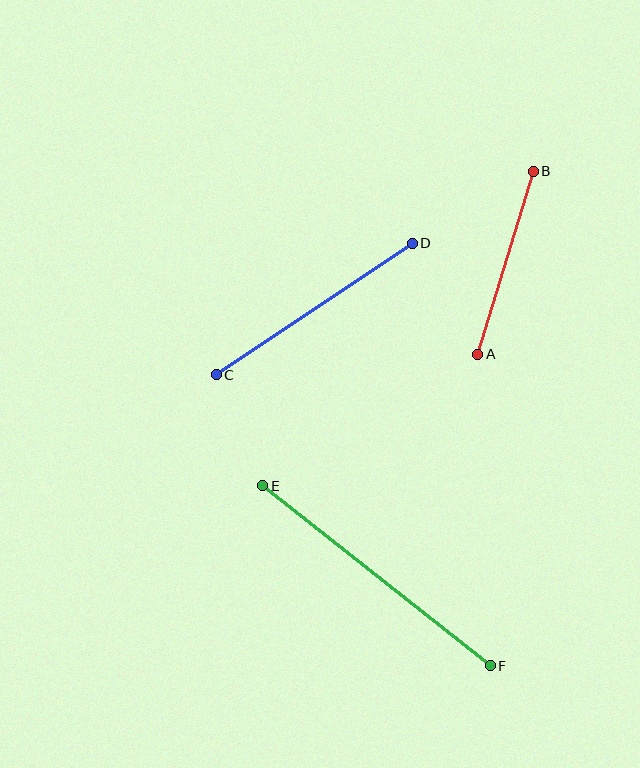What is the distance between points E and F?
The distance is approximately 290 pixels.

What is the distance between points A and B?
The distance is approximately 191 pixels.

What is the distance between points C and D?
The distance is approximately 236 pixels.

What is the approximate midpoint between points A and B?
The midpoint is at approximately (506, 263) pixels.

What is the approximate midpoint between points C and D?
The midpoint is at approximately (314, 309) pixels.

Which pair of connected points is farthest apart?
Points E and F are farthest apart.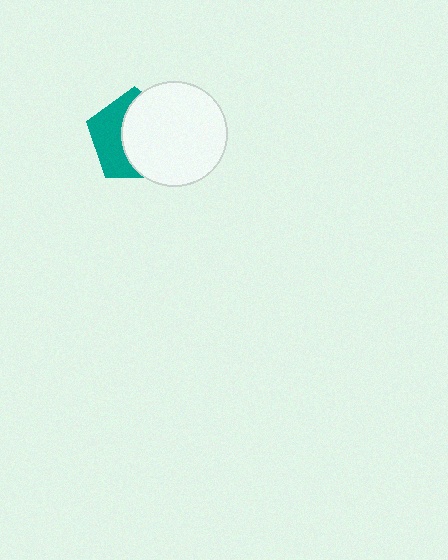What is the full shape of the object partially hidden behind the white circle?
The partially hidden object is a teal pentagon.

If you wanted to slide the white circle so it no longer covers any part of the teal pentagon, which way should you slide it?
Slide it right — that is the most direct way to separate the two shapes.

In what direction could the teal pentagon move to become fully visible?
The teal pentagon could move left. That would shift it out from behind the white circle entirely.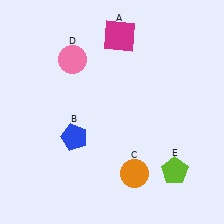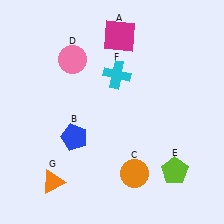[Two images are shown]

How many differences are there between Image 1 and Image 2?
There are 2 differences between the two images.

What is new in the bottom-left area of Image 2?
An orange triangle (G) was added in the bottom-left area of Image 2.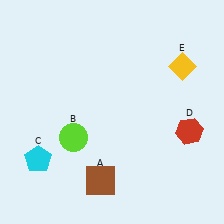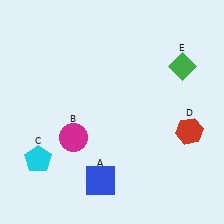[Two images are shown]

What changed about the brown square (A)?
In Image 1, A is brown. In Image 2, it changed to blue.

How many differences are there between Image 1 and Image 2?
There are 3 differences between the two images.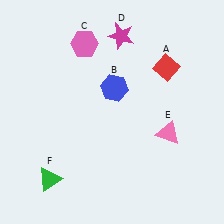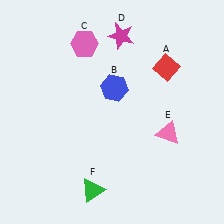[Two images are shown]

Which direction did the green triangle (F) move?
The green triangle (F) moved right.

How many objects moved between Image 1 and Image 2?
1 object moved between the two images.